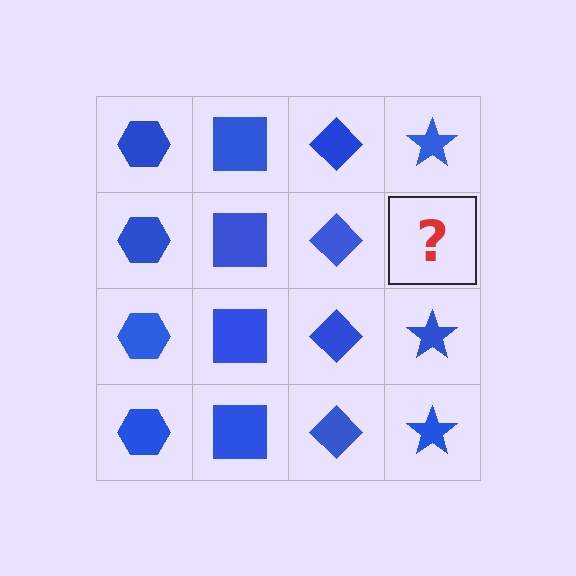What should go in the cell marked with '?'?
The missing cell should contain a blue star.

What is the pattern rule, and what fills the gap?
The rule is that each column has a consistent shape. The gap should be filled with a blue star.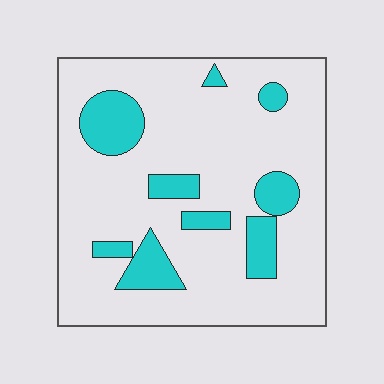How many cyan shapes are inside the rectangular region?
9.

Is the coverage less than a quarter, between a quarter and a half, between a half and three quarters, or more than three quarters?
Less than a quarter.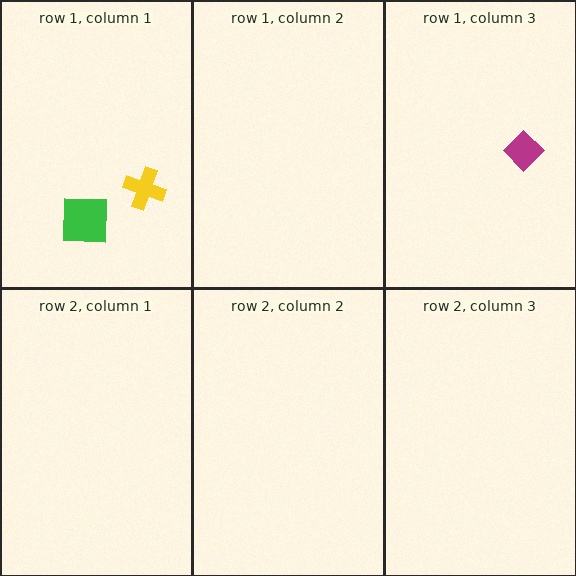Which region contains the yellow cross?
The row 1, column 1 region.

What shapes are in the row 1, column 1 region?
The green square, the yellow cross.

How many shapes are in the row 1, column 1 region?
2.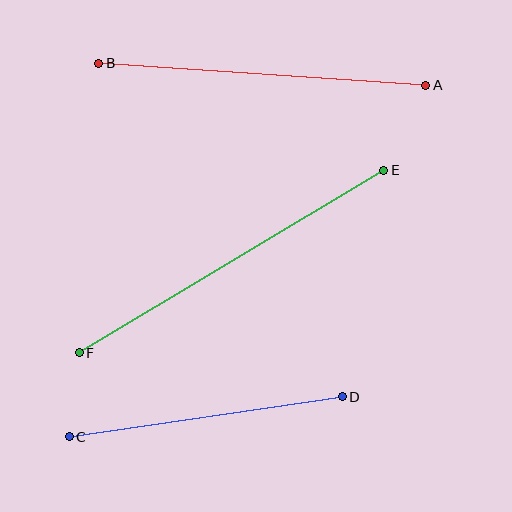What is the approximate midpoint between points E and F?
The midpoint is at approximately (232, 262) pixels.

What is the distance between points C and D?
The distance is approximately 276 pixels.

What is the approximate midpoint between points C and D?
The midpoint is at approximately (206, 417) pixels.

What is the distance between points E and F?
The distance is approximately 355 pixels.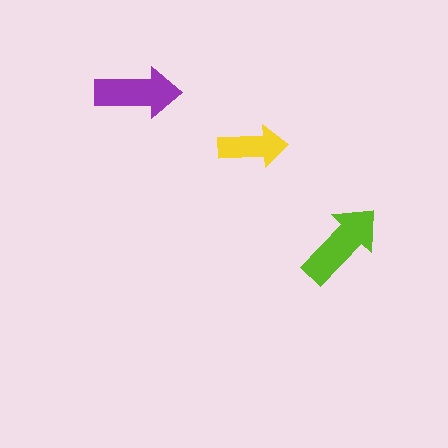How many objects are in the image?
There are 3 objects in the image.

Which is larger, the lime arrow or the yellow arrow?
The lime one.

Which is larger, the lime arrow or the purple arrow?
The lime one.